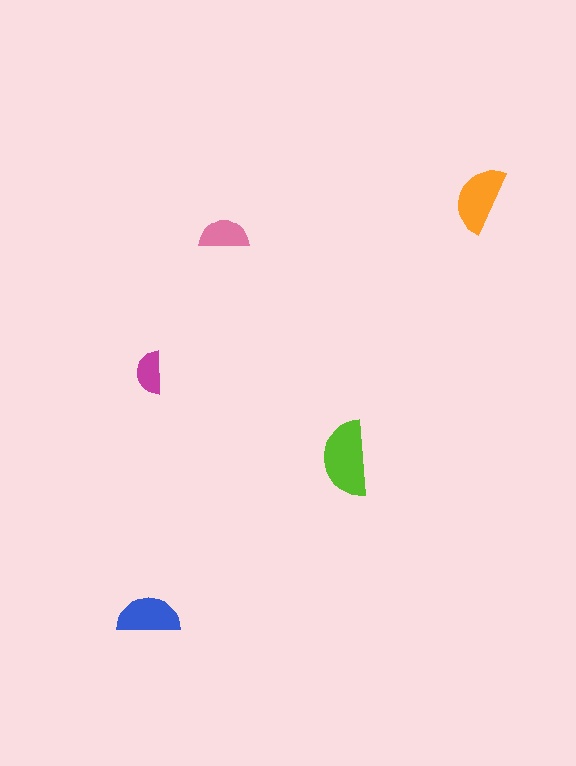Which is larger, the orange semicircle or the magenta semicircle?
The orange one.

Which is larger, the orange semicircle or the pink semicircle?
The orange one.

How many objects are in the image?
There are 5 objects in the image.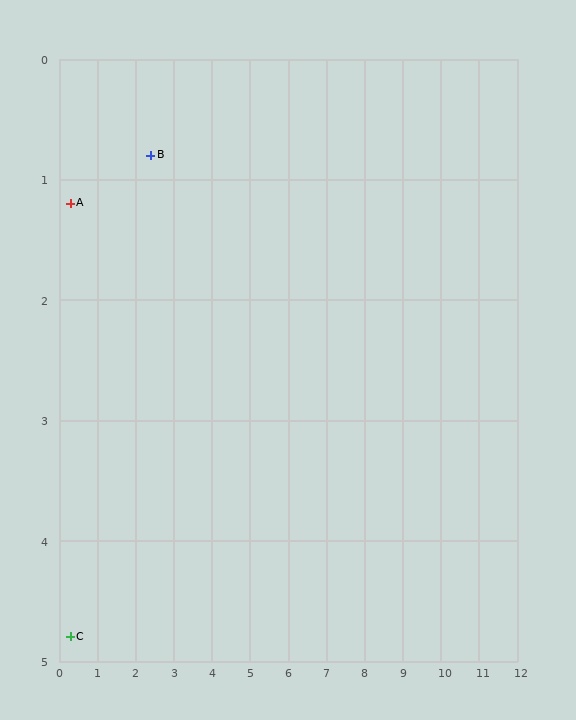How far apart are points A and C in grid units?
Points A and C are about 3.6 grid units apart.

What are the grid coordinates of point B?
Point B is at approximately (2.4, 0.8).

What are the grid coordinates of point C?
Point C is at approximately (0.3, 4.8).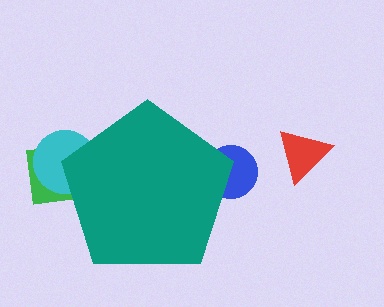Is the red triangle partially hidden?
No, the red triangle is fully visible.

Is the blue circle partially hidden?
Yes, the blue circle is partially hidden behind the teal pentagon.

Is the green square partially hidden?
Yes, the green square is partially hidden behind the teal pentagon.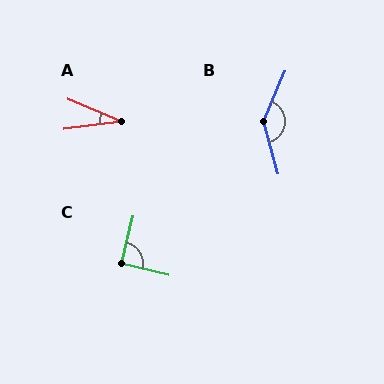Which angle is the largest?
B, at approximately 142 degrees.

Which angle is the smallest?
A, at approximately 30 degrees.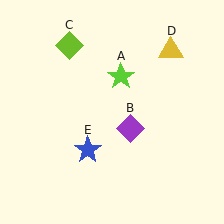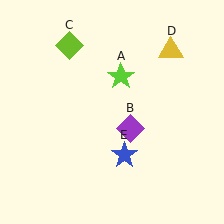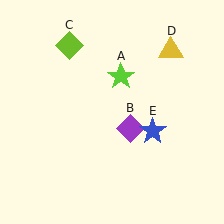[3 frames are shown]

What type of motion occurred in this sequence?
The blue star (object E) rotated counterclockwise around the center of the scene.